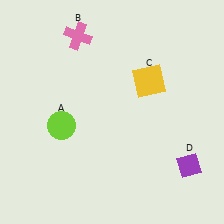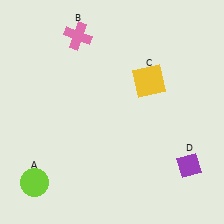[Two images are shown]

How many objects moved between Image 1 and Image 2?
1 object moved between the two images.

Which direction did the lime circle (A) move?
The lime circle (A) moved down.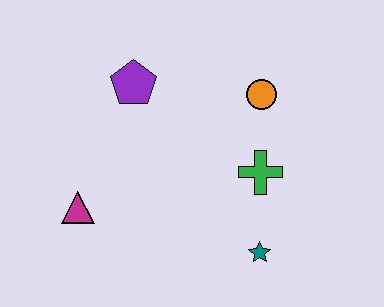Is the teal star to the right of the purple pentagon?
Yes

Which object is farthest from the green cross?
The magenta triangle is farthest from the green cross.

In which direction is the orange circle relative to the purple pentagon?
The orange circle is to the right of the purple pentagon.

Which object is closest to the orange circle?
The green cross is closest to the orange circle.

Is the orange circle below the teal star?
No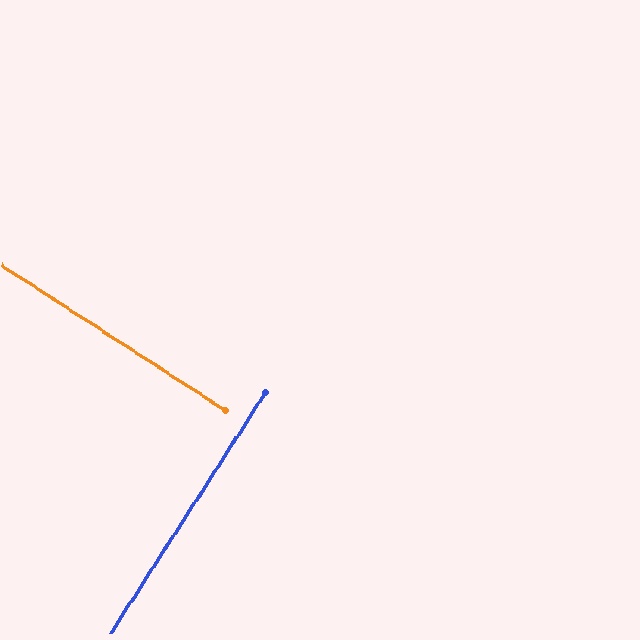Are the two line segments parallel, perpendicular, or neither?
Perpendicular — they meet at approximately 90°.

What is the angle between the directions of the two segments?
Approximately 90 degrees.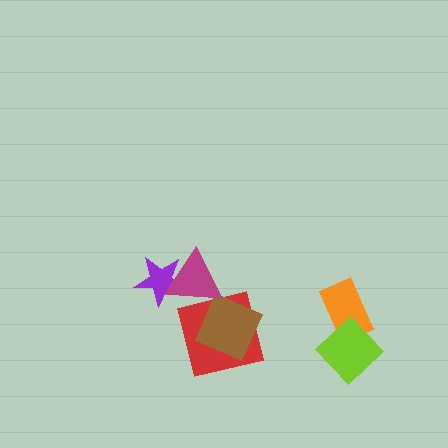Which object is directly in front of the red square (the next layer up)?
The brown square is directly in front of the red square.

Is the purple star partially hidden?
Yes, it is partially covered by another shape.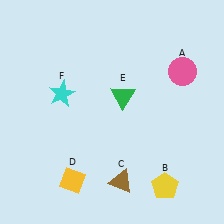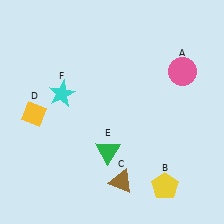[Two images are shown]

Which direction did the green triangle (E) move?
The green triangle (E) moved down.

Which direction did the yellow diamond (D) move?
The yellow diamond (D) moved up.